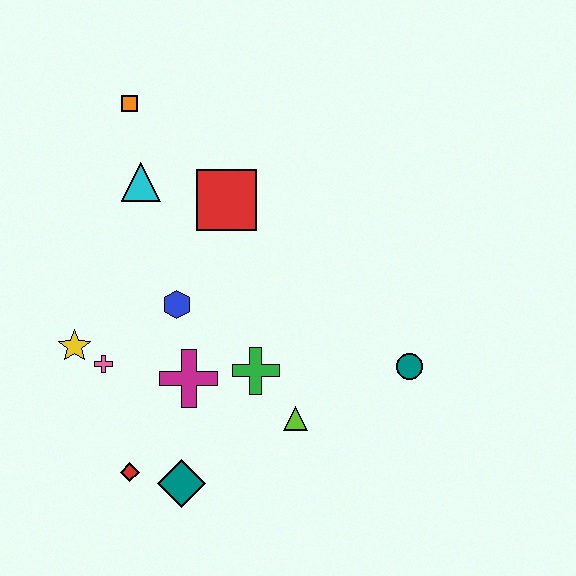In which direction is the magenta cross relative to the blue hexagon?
The magenta cross is below the blue hexagon.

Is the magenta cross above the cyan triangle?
No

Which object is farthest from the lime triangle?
The orange square is farthest from the lime triangle.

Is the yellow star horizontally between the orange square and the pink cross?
No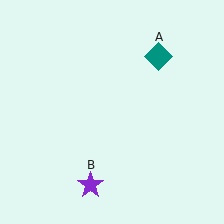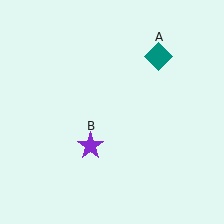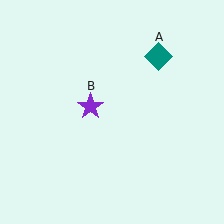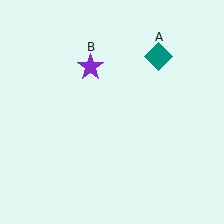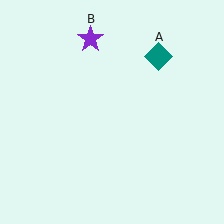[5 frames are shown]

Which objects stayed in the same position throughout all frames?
Teal diamond (object A) remained stationary.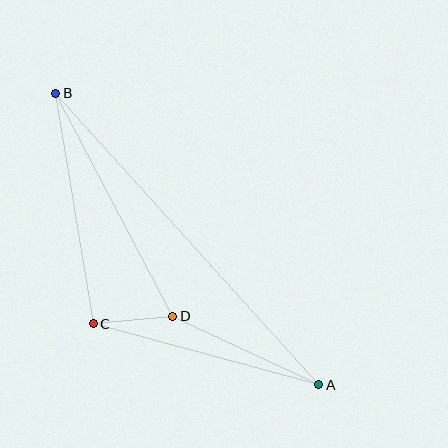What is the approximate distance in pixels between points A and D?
The distance between A and D is approximately 161 pixels.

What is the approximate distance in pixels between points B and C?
The distance between B and C is approximately 234 pixels.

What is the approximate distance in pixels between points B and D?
The distance between B and D is approximately 252 pixels.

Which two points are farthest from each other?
Points A and B are farthest from each other.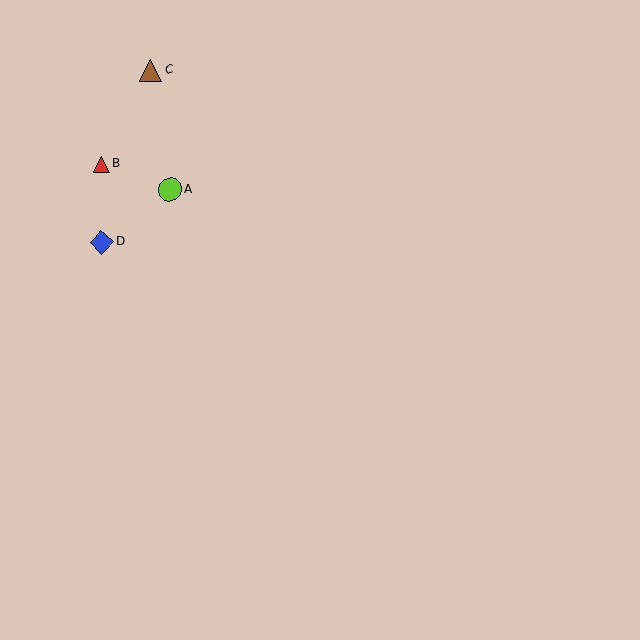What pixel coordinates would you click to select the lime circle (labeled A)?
Click at (169, 190) to select the lime circle A.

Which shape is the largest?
The blue diamond (labeled D) is the largest.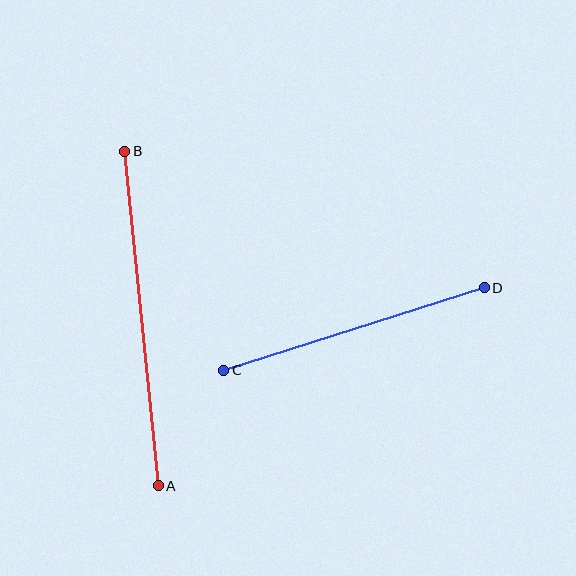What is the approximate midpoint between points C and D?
The midpoint is at approximately (354, 329) pixels.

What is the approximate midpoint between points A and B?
The midpoint is at approximately (142, 319) pixels.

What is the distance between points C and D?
The distance is approximately 273 pixels.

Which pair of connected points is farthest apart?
Points A and B are farthest apart.